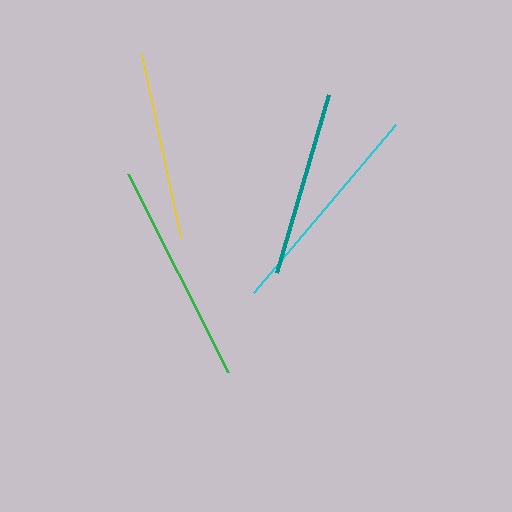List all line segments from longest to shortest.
From longest to shortest: green, cyan, yellow, teal.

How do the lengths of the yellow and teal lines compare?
The yellow and teal lines are approximately the same length.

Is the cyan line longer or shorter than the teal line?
The cyan line is longer than the teal line.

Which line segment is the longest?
The green line is the longest at approximately 223 pixels.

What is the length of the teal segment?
The teal segment is approximately 186 pixels long.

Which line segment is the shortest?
The teal line is the shortest at approximately 186 pixels.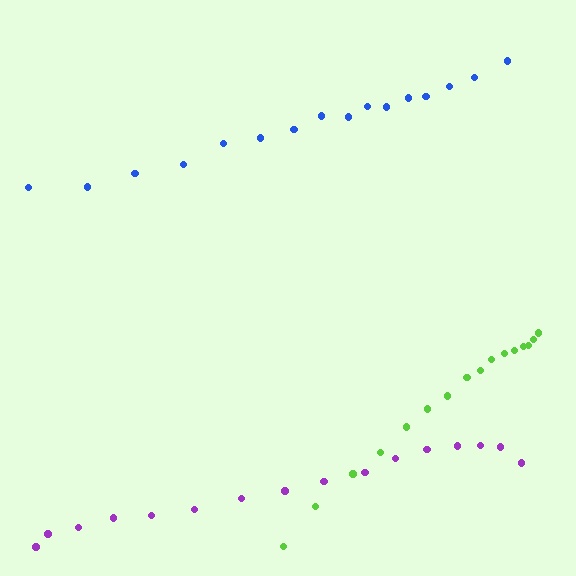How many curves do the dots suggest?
There are 3 distinct paths.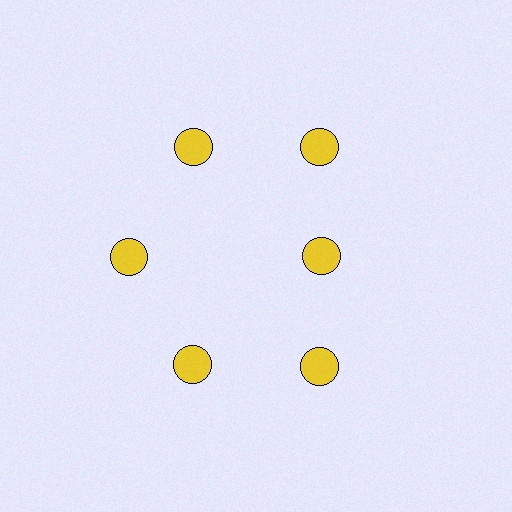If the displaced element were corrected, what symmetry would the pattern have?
It would have 6-fold rotational symmetry — the pattern would map onto itself every 60 degrees.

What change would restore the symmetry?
The symmetry would be restored by moving it outward, back onto the ring so that all 6 circles sit at equal angles and equal distance from the center.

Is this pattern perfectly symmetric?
No. The 6 yellow circles are arranged in a ring, but one element near the 3 o'clock position is pulled inward toward the center, breaking the 6-fold rotational symmetry.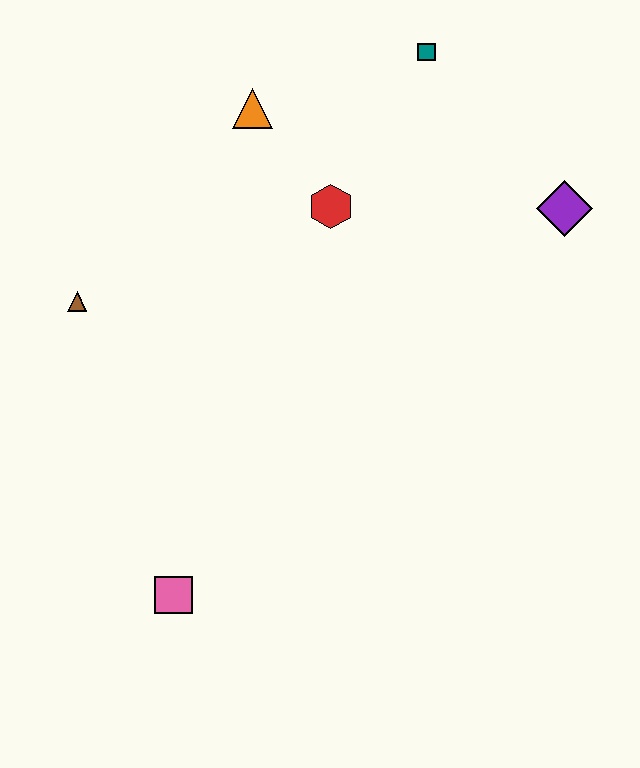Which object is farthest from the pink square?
The teal square is farthest from the pink square.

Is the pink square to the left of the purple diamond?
Yes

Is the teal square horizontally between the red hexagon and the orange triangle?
No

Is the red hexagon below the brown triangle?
No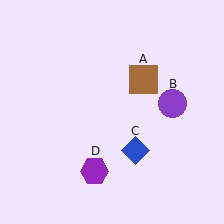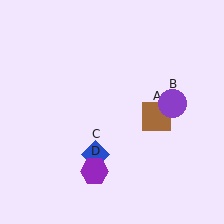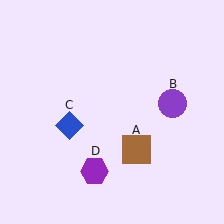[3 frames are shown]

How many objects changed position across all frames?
2 objects changed position: brown square (object A), blue diamond (object C).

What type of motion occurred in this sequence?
The brown square (object A), blue diamond (object C) rotated clockwise around the center of the scene.